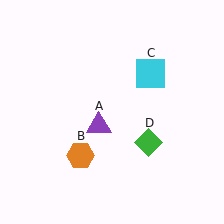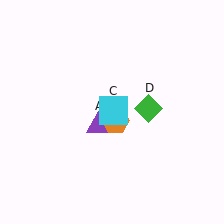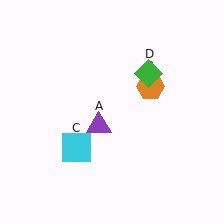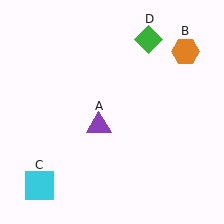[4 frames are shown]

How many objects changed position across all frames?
3 objects changed position: orange hexagon (object B), cyan square (object C), green diamond (object D).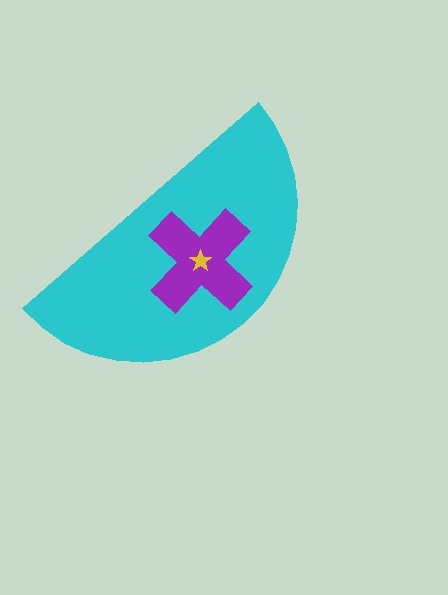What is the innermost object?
The yellow star.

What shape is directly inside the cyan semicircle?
The purple cross.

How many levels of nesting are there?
3.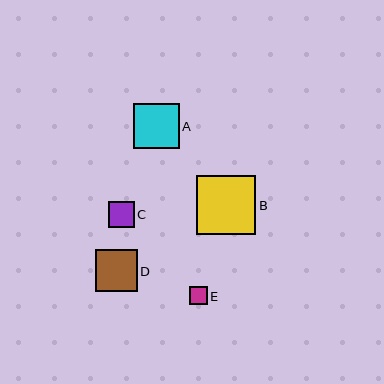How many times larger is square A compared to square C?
Square A is approximately 1.8 times the size of square C.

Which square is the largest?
Square B is the largest with a size of approximately 59 pixels.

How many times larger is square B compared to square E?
Square B is approximately 3.3 times the size of square E.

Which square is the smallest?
Square E is the smallest with a size of approximately 18 pixels.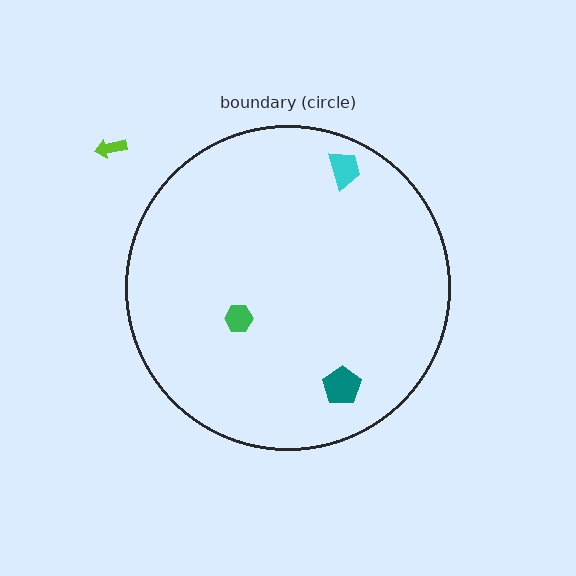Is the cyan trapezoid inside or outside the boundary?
Inside.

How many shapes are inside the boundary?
3 inside, 1 outside.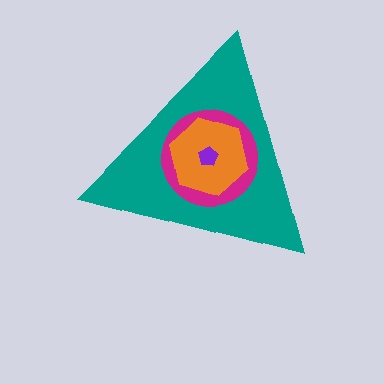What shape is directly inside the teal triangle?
The magenta circle.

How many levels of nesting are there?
4.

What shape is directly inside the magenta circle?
The orange hexagon.